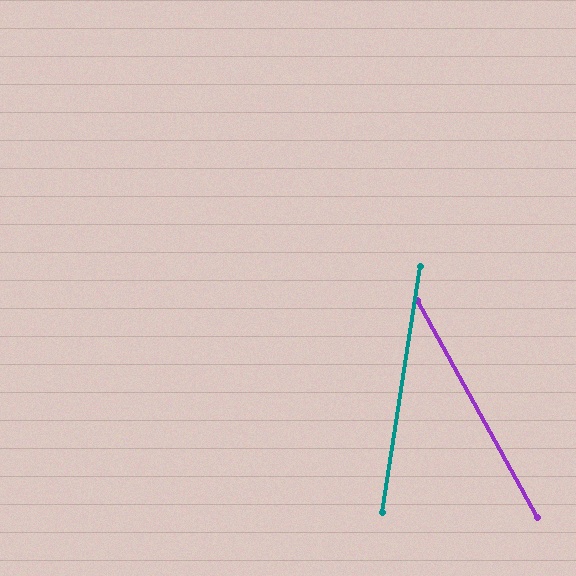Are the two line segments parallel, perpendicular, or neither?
Neither parallel nor perpendicular — they differ by about 38°.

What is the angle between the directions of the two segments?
Approximately 38 degrees.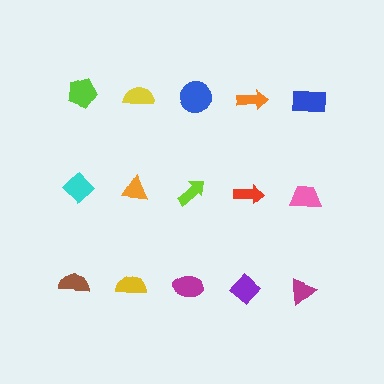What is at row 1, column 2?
A yellow semicircle.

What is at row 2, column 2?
An orange triangle.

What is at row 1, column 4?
An orange arrow.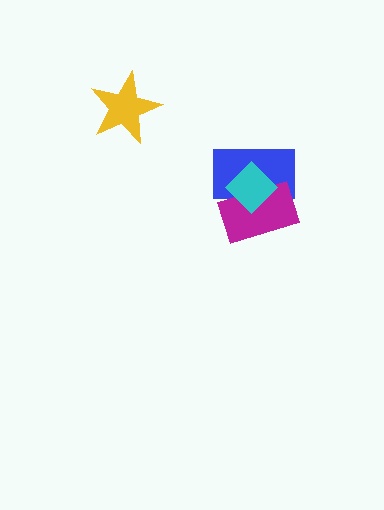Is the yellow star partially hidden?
No, no other shape covers it.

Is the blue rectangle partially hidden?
Yes, it is partially covered by another shape.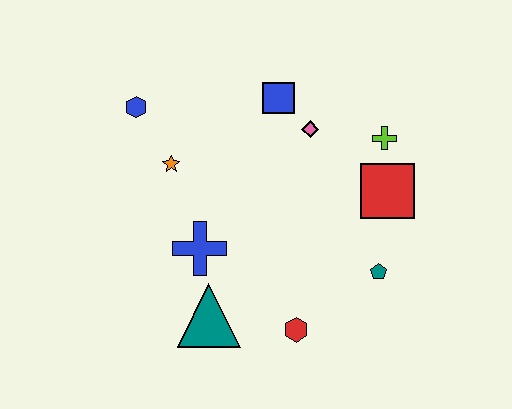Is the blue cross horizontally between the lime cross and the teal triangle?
No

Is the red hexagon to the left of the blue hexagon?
No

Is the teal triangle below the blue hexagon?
Yes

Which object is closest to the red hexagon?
The teal triangle is closest to the red hexagon.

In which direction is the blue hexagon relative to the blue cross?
The blue hexagon is above the blue cross.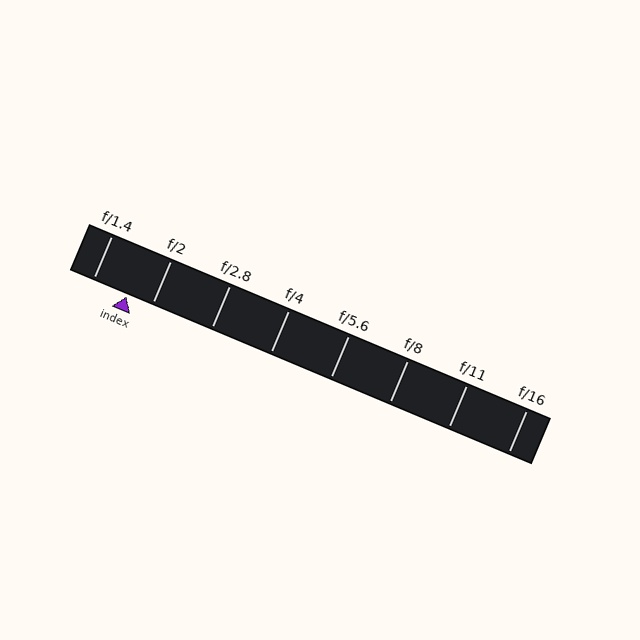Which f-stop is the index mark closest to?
The index mark is closest to f/2.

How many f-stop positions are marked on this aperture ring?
There are 8 f-stop positions marked.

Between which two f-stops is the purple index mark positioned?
The index mark is between f/1.4 and f/2.